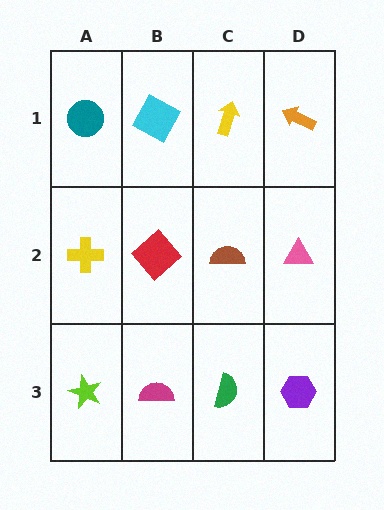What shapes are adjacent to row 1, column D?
A pink triangle (row 2, column D), a yellow arrow (row 1, column C).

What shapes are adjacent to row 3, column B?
A red diamond (row 2, column B), a lime star (row 3, column A), a green semicircle (row 3, column C).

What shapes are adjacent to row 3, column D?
A pink triangle (row 2, column D), a green semicircle (row 3, column C).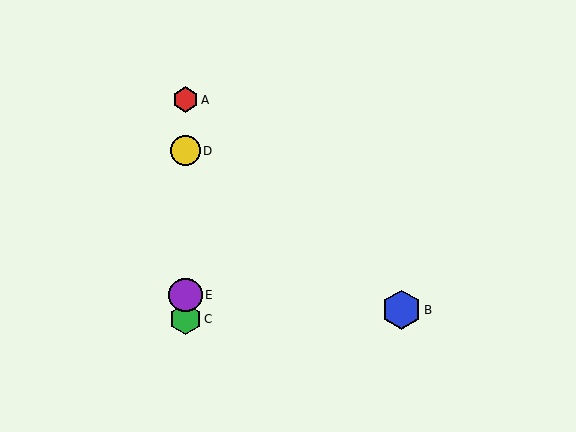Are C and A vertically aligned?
Yes, both are at x≈185.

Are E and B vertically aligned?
No, E is at x≈185 and B is at x≈402.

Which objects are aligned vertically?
Objects A, C, D, E are aligned vertically.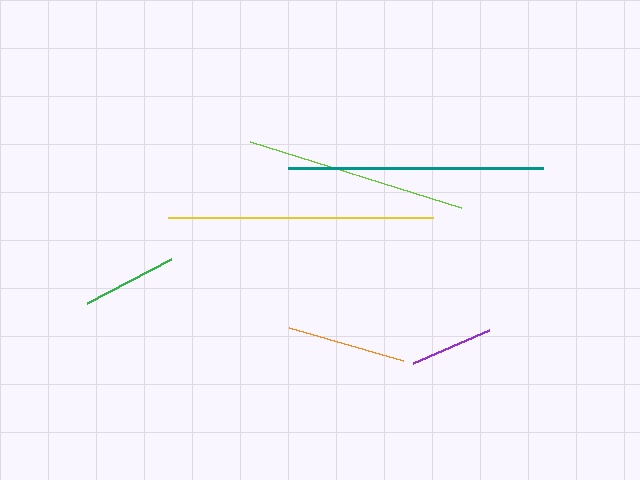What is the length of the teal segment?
The teal segment is approximately 254 pixels long.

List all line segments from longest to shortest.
From longest to shortest: yellow, teal, lime, orange, green, purple.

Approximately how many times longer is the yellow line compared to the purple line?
The yellow line is approximately 3.2 times the length of the purple line.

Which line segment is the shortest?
The purple line is the shortest at approximately 83 pixels.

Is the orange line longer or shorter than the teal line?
The teal line is longer than the orange line.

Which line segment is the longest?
The yellow line is the longest at approximately 264 pixels.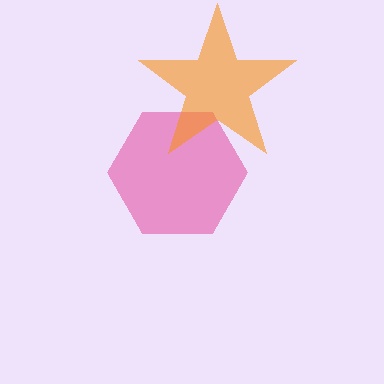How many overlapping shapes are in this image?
There are 2 overlapping shapes in the image.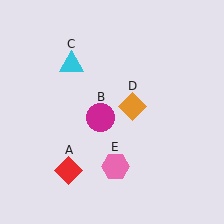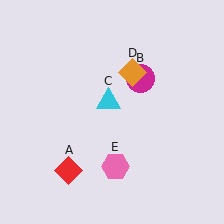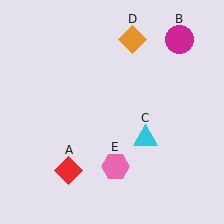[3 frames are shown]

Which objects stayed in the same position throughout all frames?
Red diamond (object A) and pink hexagon (object E) remained stationary.